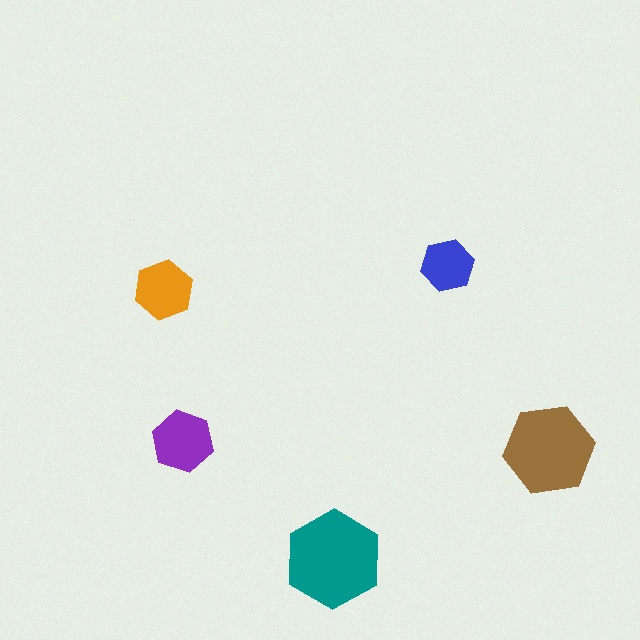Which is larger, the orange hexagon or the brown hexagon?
The brown one.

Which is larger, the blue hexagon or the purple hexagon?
The purple one.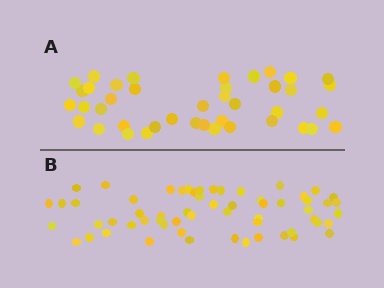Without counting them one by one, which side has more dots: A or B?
Region B (the bottom region) has more dots.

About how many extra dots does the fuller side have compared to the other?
Region B has approximately 20 more dots than region A.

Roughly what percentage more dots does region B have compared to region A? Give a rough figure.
About 45% more.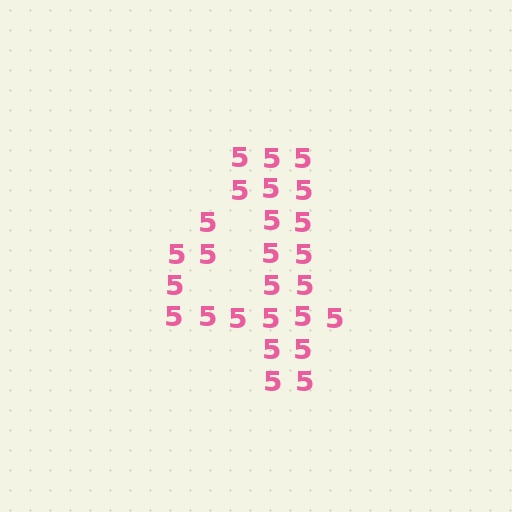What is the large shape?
The large shape is the digit 4.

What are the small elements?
The small elements are digit 5's.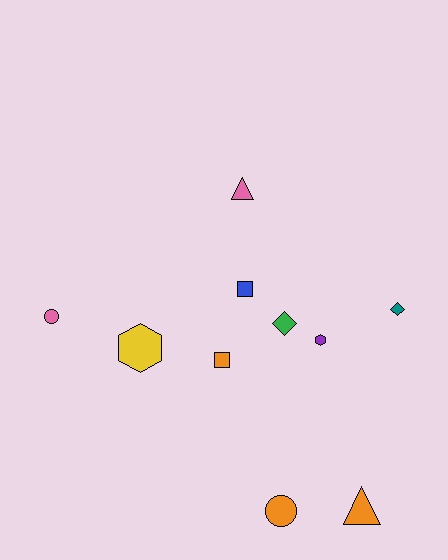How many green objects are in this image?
There is 1 green object.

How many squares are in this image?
There are 2 squares.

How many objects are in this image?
There are 10 objects.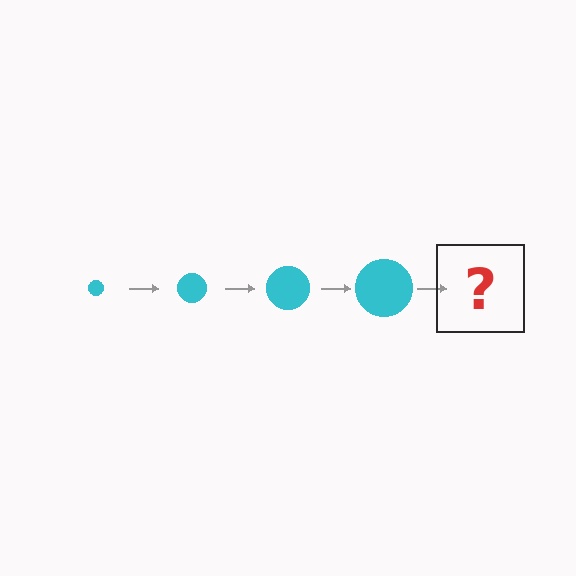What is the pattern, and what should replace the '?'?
The pattern is that the circle gets progressively larger each step. The '?' should be a cyan circle, larger than the previous one.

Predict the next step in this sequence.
The next step is a cyan circle, larger than the previous one.